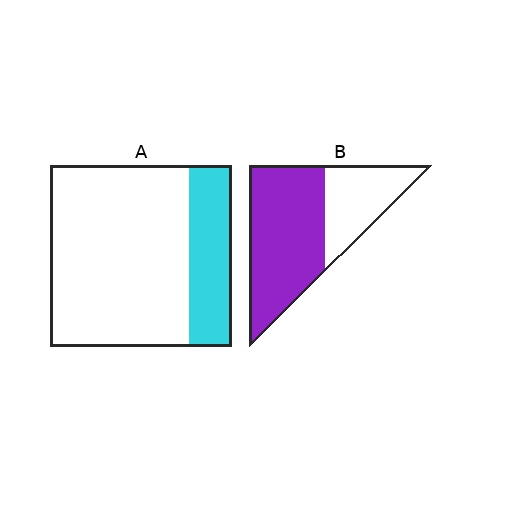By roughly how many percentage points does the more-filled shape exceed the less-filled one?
By roughly 40 percentage points (B over A).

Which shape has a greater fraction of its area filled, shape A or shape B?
Shape B.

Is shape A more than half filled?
No.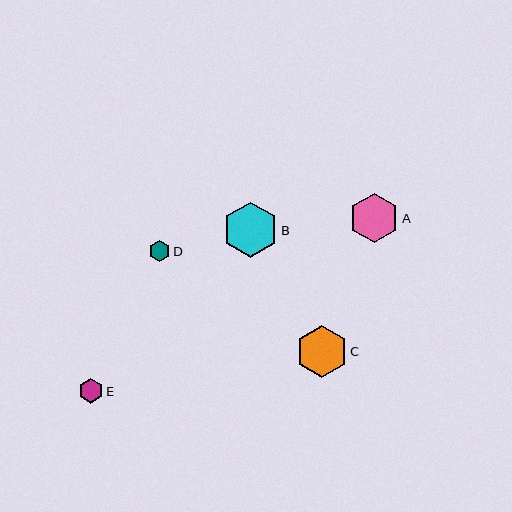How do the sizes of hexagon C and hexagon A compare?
Hexagon C and hexagon A are approximately the same size.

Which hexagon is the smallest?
Hexagon D is the smallest with a size of approximately 21 pixels.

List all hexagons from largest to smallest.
From largest to smallest: B, C, A, E, D.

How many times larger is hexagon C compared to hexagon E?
Hexagon C is approximately 2.1 times the size of hexagon E.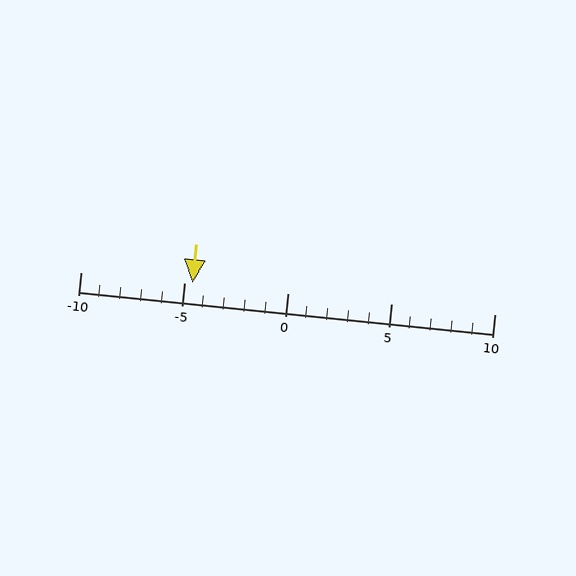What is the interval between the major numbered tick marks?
The major tick marks are spaced 5 units apart.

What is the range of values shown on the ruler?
The ruler shows values from -10 to 10.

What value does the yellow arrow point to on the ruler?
The yellow arrow points to approximately -5.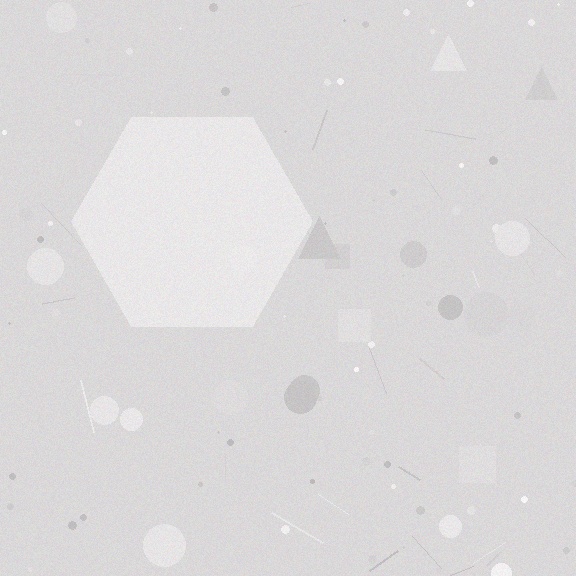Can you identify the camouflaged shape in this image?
The camouflaged shape is a hexagon.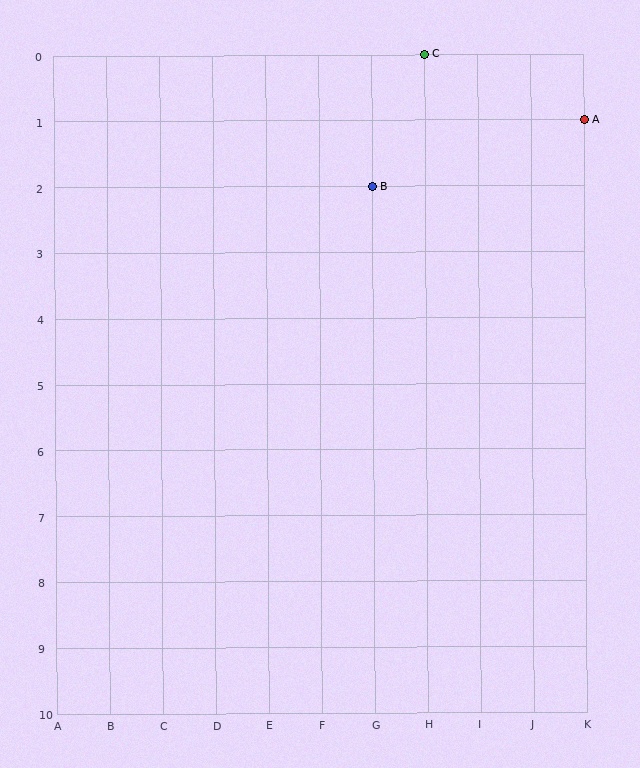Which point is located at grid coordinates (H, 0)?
Point C is at (H, 0).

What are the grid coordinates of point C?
Point C is at grid coordinates (H, 0).